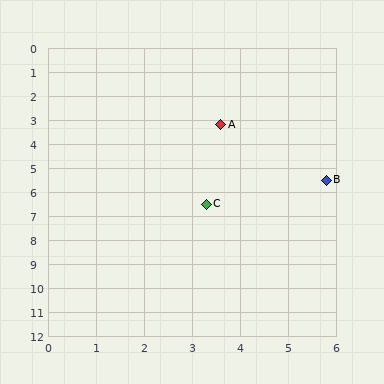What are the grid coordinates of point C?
Point C is at approximately (3.3, 6.5).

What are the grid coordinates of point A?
Point A is at approximately (3.6, 3.2).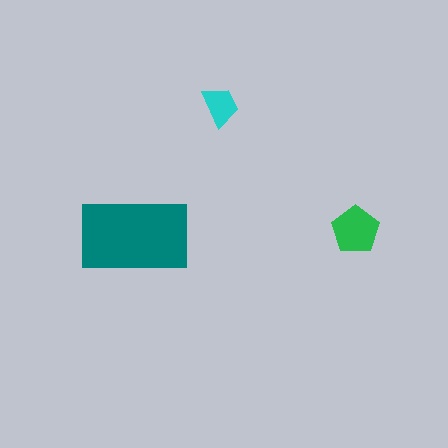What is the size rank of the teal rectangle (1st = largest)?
1st.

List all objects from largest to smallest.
The teal rectangle, the green pentagon, the cyan trapezoid.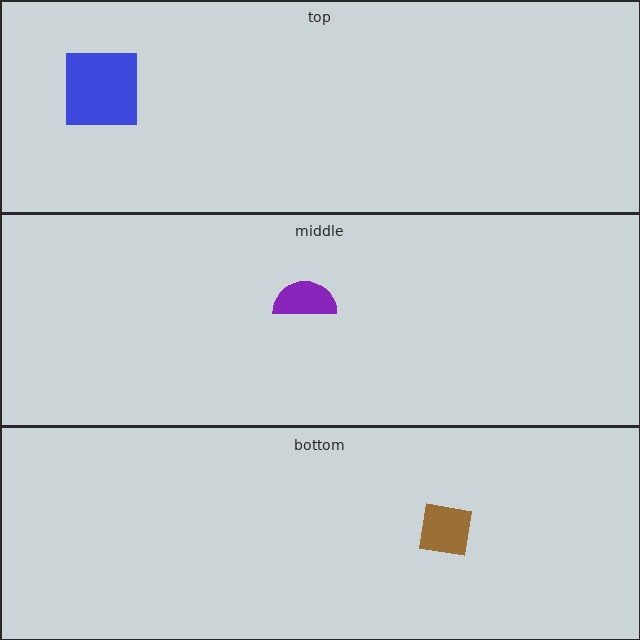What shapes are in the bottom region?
The brown square.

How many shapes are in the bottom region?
1.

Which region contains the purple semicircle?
The middle region.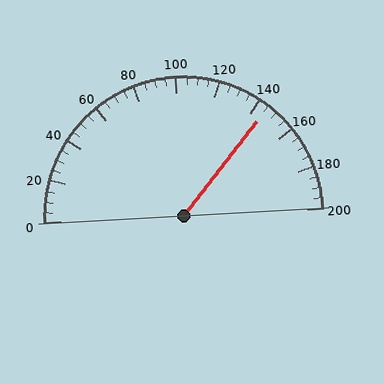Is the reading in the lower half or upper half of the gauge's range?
The reading is in the upper half of the range (0 to 200).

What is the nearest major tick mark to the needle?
The nearest major tick mark is 140.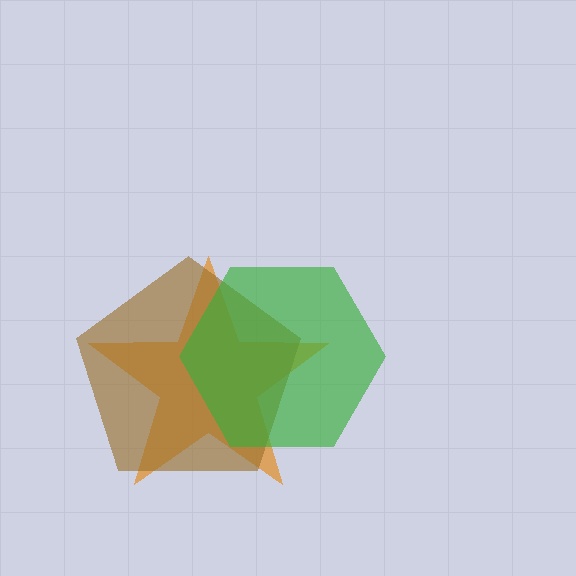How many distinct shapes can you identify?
There are 3 distinct shapes: an orange star, a brown pentagon, a green hexagon.